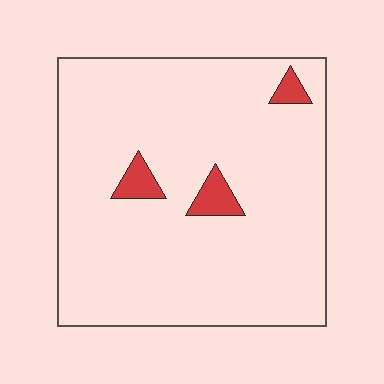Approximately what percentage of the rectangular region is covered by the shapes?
Approximately 5%.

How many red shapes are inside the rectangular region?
3.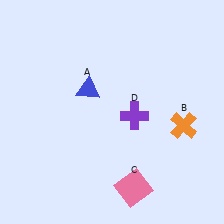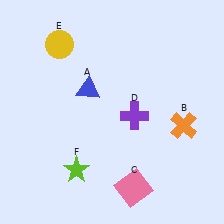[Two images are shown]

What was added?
A yellow circle (E), a lime star (F) were added in Image 2.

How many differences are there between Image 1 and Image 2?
There are 2 differences between the two images.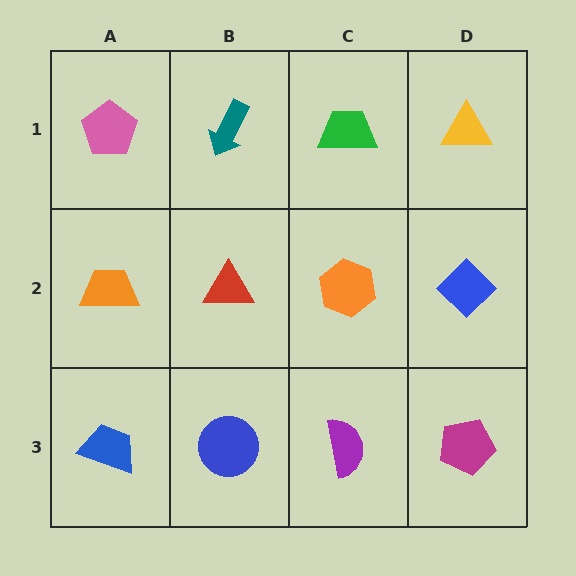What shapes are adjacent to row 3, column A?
An orange trapezoid (row 2, column A), a blue circle (row 3, column B).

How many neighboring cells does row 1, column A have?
2.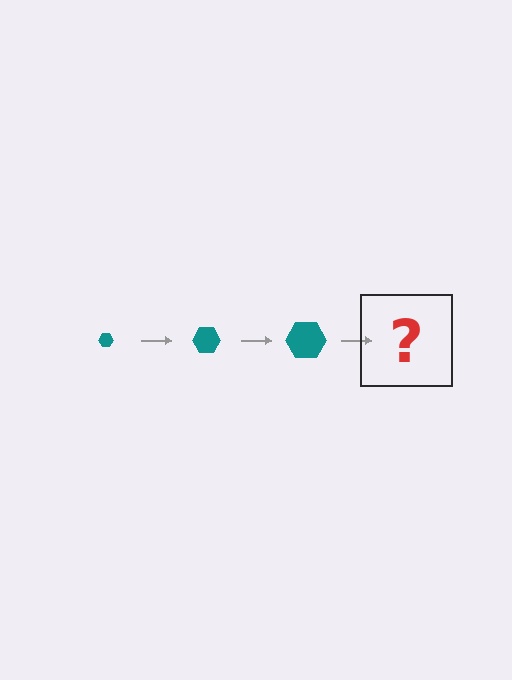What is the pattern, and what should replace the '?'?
The pattern is that the hexagon gets progressively larger each step. The '?' should be a teal hexagon, larger than the previous one.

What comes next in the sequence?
The next element should be a teal hexagon, larger than the previous one.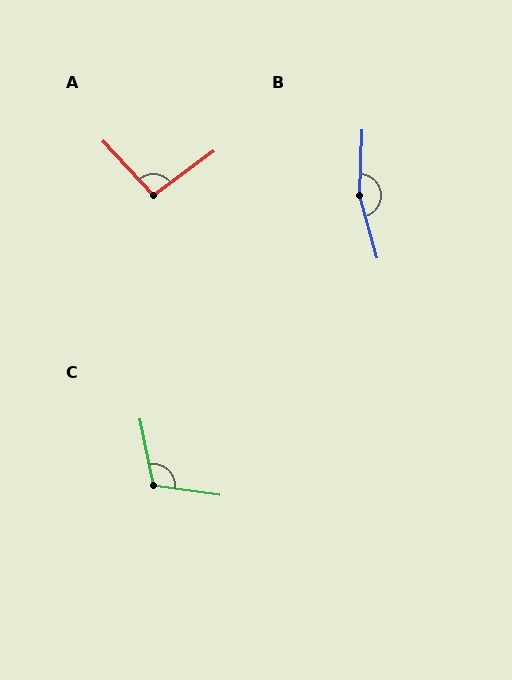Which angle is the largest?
B, at approximately 163 degrees.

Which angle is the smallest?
A, at approximately 97 degrees.